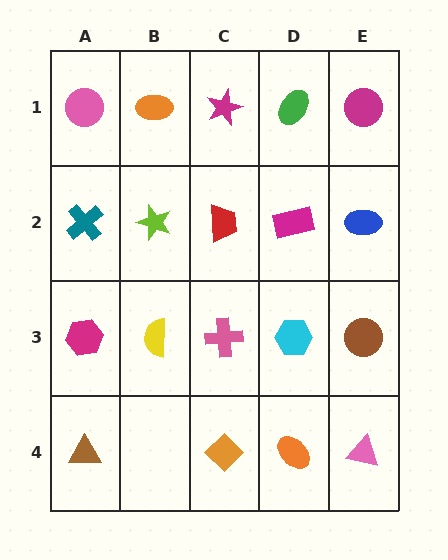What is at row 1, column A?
A pink circle.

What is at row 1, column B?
An orange ellipse.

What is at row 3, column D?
A cyan hexagon.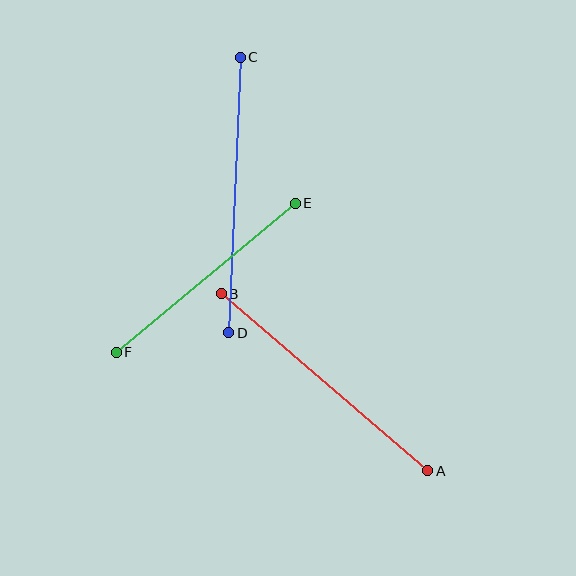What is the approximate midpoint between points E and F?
The midpoint is at approximately (206, 278) pixels.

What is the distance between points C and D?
The distance is approximately 276 pixels.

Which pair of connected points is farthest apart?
Points C and D are farthest apart.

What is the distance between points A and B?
The distance is approximately 272 pixels.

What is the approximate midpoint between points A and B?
The midpoint is at approximately (325, 382) pixels.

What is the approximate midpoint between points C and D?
The midpoint is at approximately (235, 195) pixels.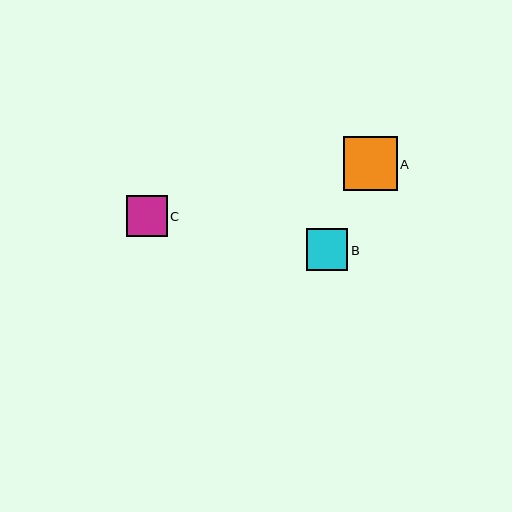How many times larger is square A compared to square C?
Square A is approximately 1.3 times the size of square C.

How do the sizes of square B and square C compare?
Square B and square C are approximately the same size.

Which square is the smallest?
Square C is the smallest with a size of approximately 41 pixels.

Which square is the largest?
Square A is the largest with a size of approximately 54 pixels.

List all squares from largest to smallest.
From largest to smallest: A, B, C.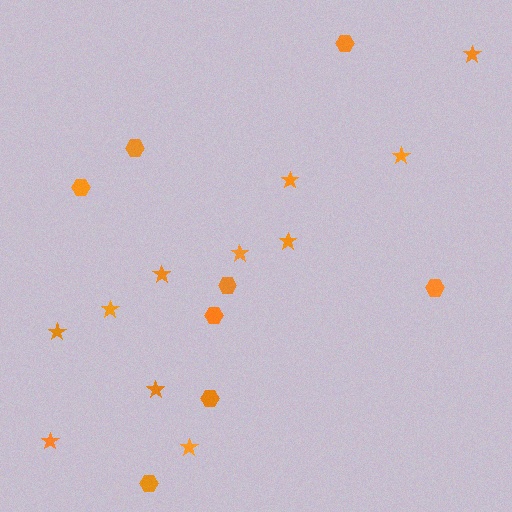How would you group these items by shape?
There are 2 groups: one group of hexagons (8) and one group of stars (11).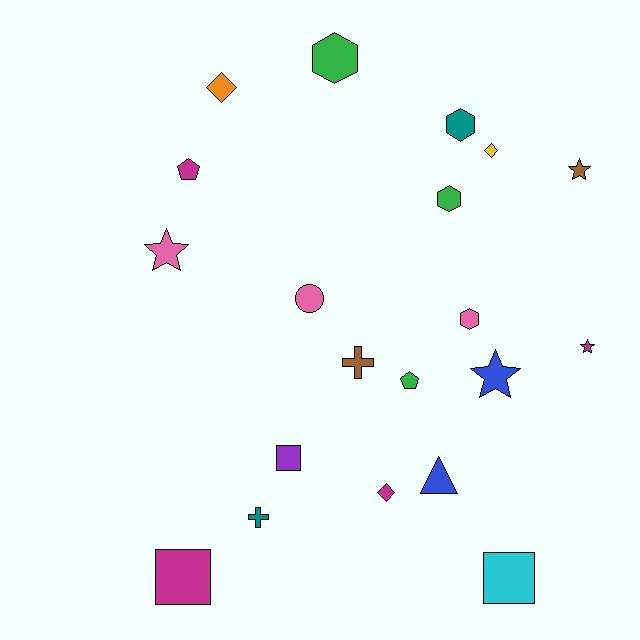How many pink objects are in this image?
There are 3 pink objects.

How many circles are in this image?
There is 1 circle.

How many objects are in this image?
There are 20 objects.